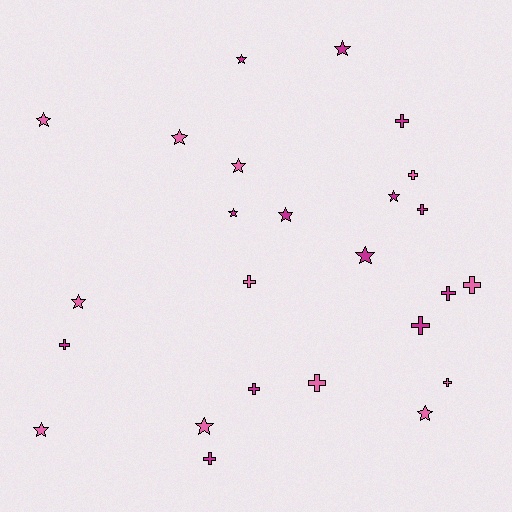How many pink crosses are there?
There are 5 pink crosses.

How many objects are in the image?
There are 25 objects.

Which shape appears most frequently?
Star, with 13 objects.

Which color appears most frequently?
Magenta, with 13 objects.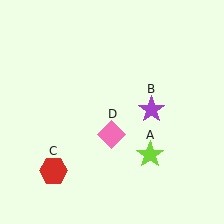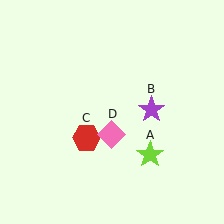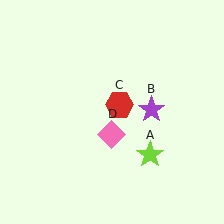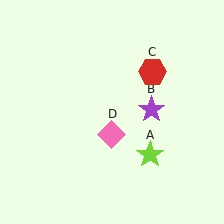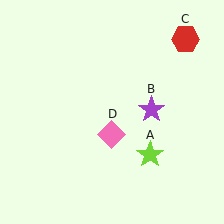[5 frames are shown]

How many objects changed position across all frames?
1 object changed position: red hexagon (object C).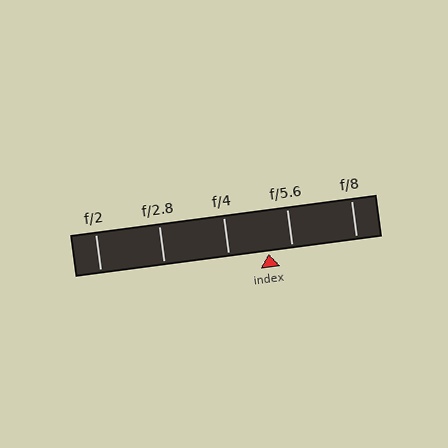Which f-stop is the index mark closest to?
The index mark is closest to f/5.6.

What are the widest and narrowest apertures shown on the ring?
The widest aperture shown is f/2 and the narrowest is f/8.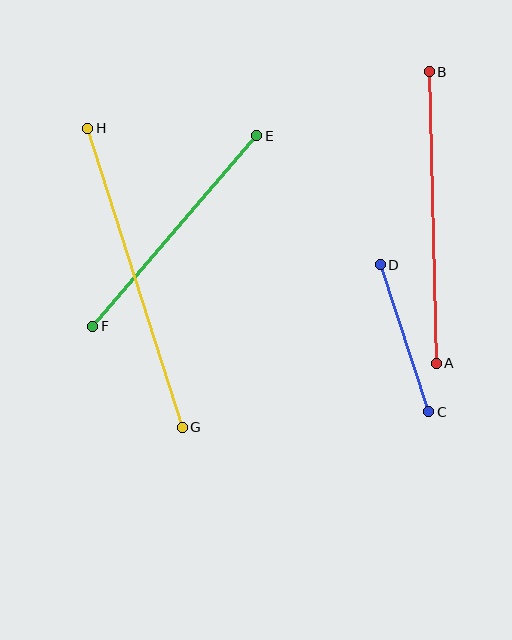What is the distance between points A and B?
The distance is approximately 292 pixels.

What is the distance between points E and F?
The distance is approximately 252 pixels.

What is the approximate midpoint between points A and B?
The midpoint is at approximately (433, 218) pixels.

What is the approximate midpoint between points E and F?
The midpoint is at approximately (175, 231) pixels.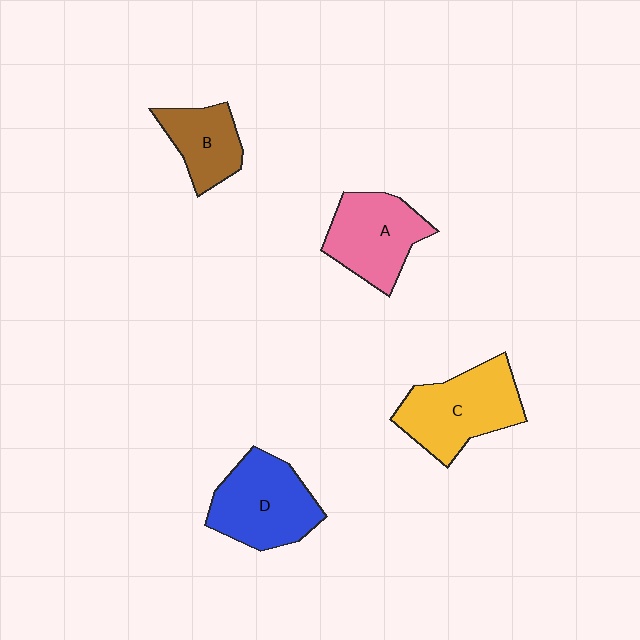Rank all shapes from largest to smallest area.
From largest to smallest: C (yellow), D (blue), A (pink), B (brown).